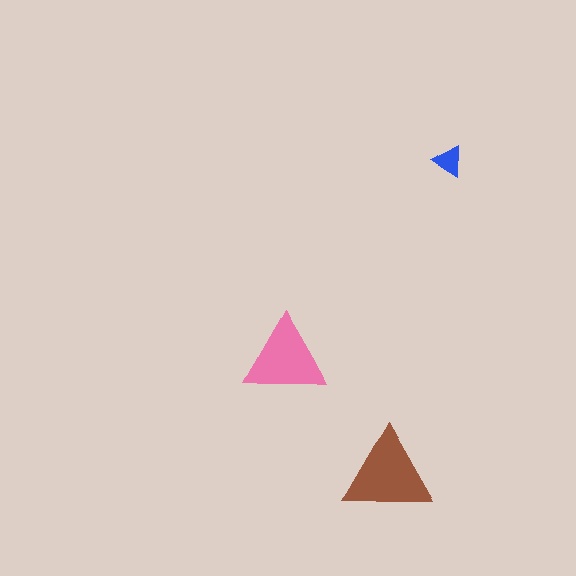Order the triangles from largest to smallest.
the brown one, the pink one, the blue one.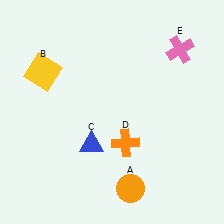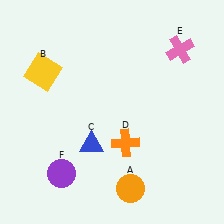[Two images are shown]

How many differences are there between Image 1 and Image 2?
There is 1 difference between the two images.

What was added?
A purple circle (F) was added in Image 2.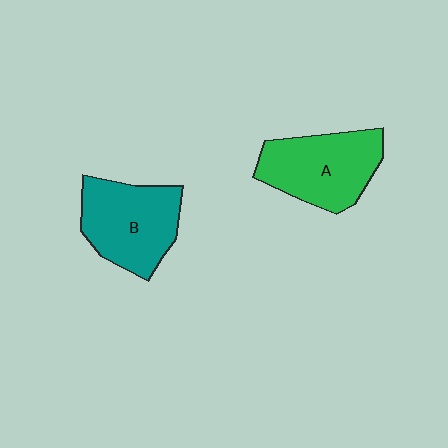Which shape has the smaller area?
Shape B (teal).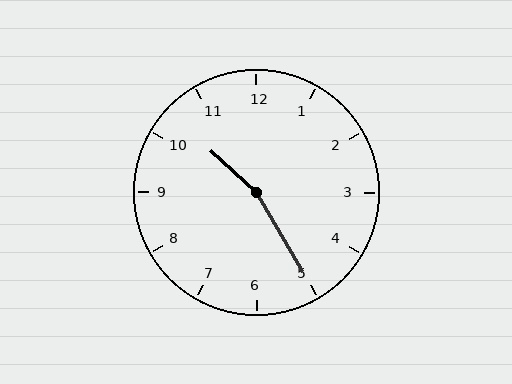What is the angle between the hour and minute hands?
Approximately 162 degrees.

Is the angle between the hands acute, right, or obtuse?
It is obtuse.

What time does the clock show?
10:25.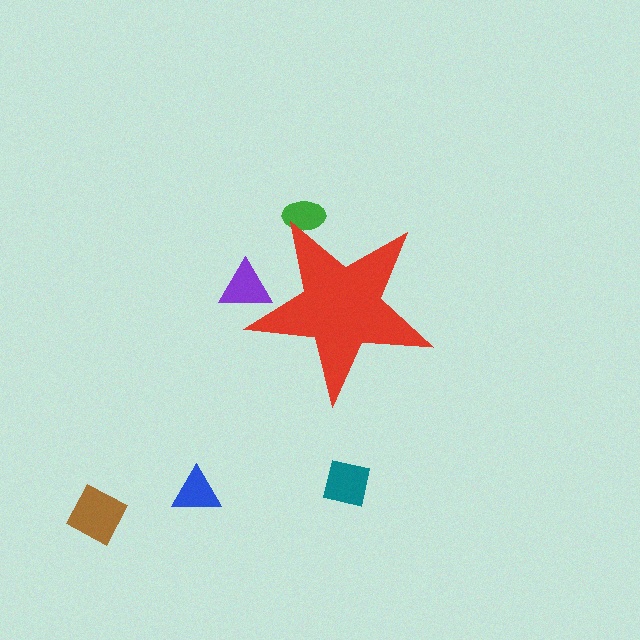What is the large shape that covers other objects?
A red star.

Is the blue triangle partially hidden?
No, the blue triangle is fully visible.